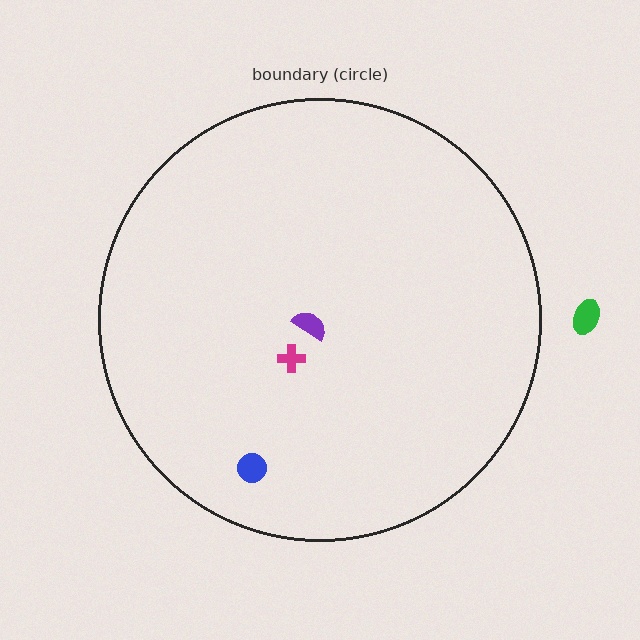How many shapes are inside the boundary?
3 inside, 1 outside.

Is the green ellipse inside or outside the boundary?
Outside.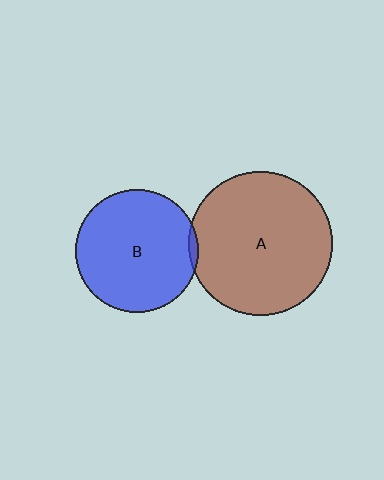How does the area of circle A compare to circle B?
Approximately 1.4 times.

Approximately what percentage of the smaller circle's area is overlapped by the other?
Approximately 5%.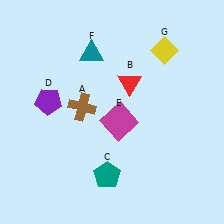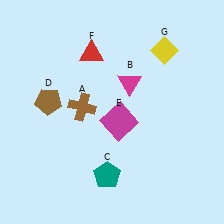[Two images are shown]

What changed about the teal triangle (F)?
In Image 1, F is teal. In Image 2, it changed to red.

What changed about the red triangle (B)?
In Image 1, B is red. In Image 2, it changed to magenta.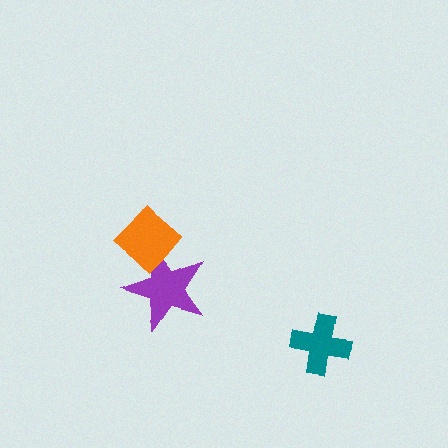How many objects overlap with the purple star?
1 object overlaps with the purple star.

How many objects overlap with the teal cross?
0 objects overlap with the teal cross.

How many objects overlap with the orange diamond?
1 object overlaps with the orange diamond.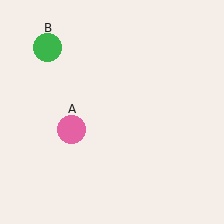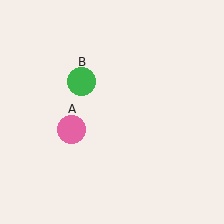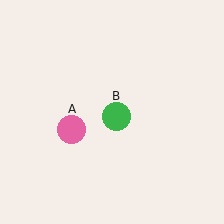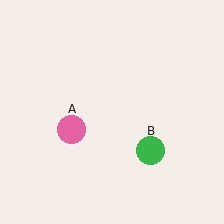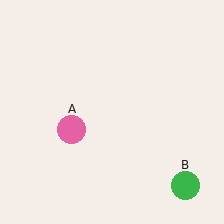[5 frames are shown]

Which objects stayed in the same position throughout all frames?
Pink circle (object A) remained stationary.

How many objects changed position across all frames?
1 object changed position: green circle (object B).